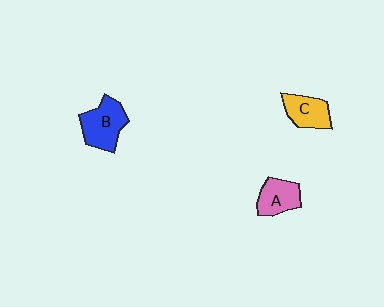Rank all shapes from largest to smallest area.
From largest to smallest: B (blue), A (pink), C (yellow).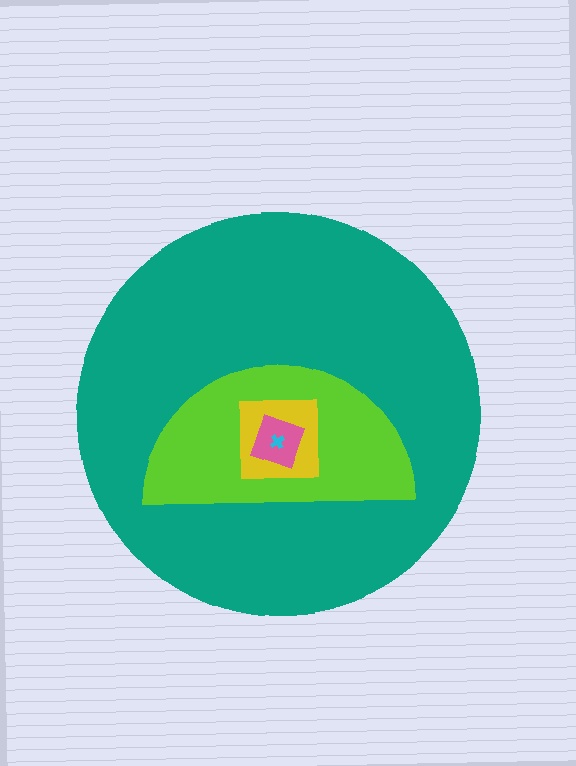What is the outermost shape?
The teal circle.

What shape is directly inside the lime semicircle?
The yellow square.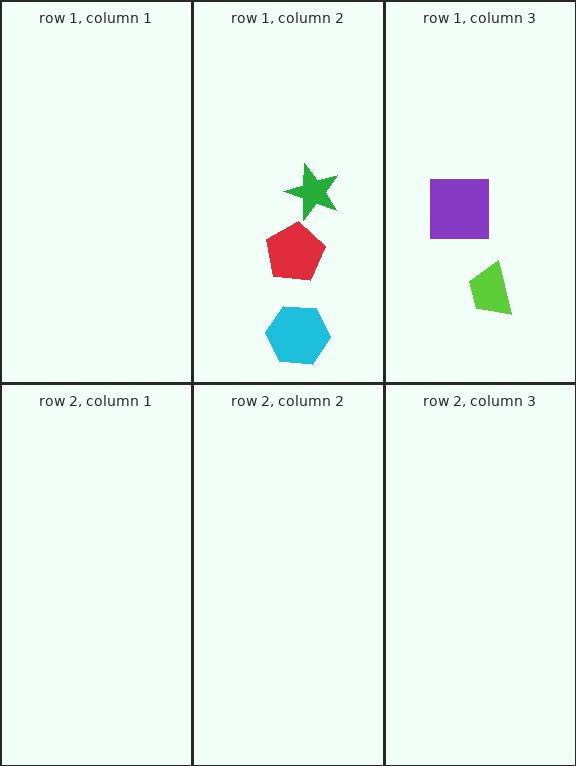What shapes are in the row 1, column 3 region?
The purple square, the lime trapezoid.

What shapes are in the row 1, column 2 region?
The red pentagon, the cyan hexagon, the green star.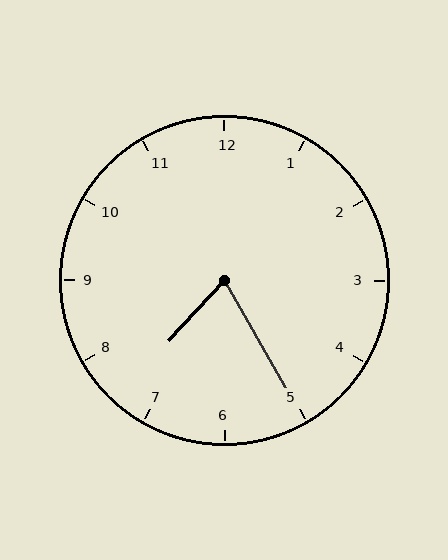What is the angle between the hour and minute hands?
Approximately 72 degrees.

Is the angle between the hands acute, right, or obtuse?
It is acute.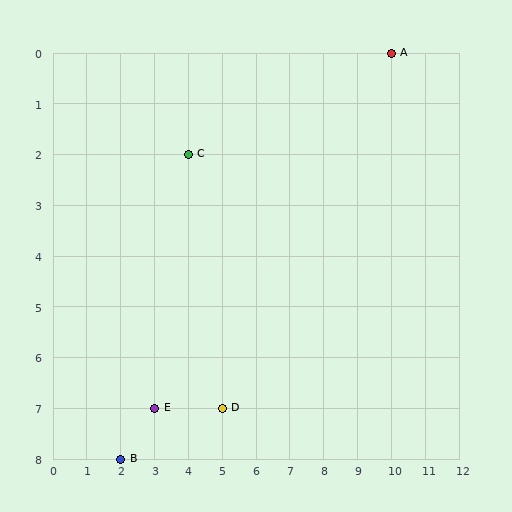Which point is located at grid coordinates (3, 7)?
Point E is at (3, 7).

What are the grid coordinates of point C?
Point C is at grid coordinates (4, 2).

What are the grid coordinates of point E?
Point E is at grid coordinates (3, 7).